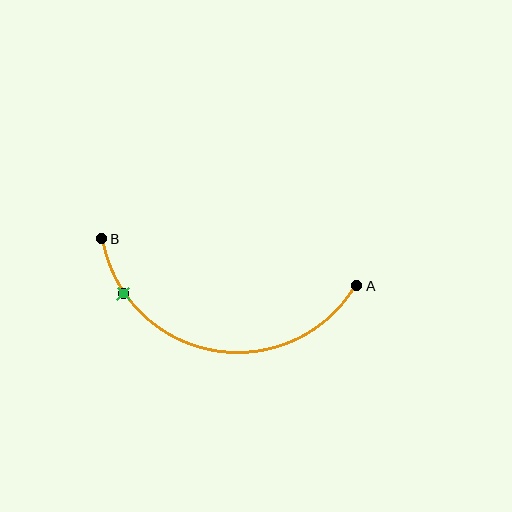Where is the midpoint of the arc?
The arc midpoint is the point on the curve farthest from the straight line joining A and B. It sits below that line.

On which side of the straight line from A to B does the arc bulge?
The arc bulges below the straight line connecting A and B.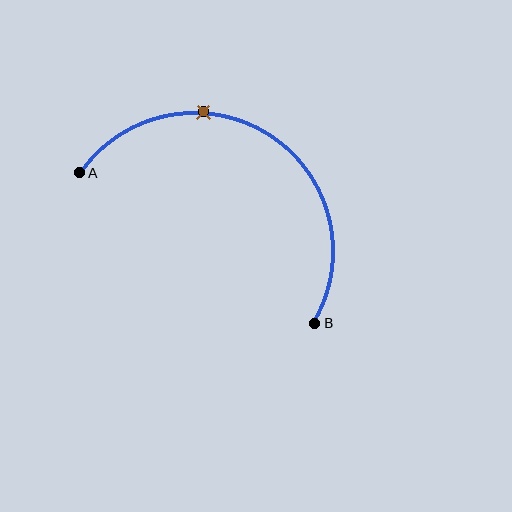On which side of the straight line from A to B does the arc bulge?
The arc bulges above the straight line connecting A and B.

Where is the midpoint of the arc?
The arc midpoint is the point on the curve farthest from the straight line joining A and B. It sits above that line.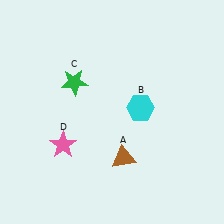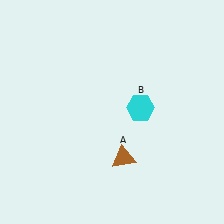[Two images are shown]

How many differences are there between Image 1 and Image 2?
There are 2 differences between the two images.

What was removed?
The pink star (D), the green star (C) were removed in Image 2.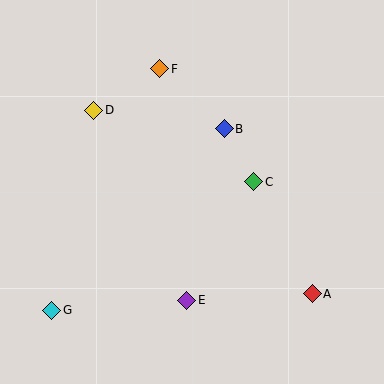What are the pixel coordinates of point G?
Point G is at (52, 310).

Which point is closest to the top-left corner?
Point D is closest to the top-left corner.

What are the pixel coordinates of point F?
Point F is at (160, 69).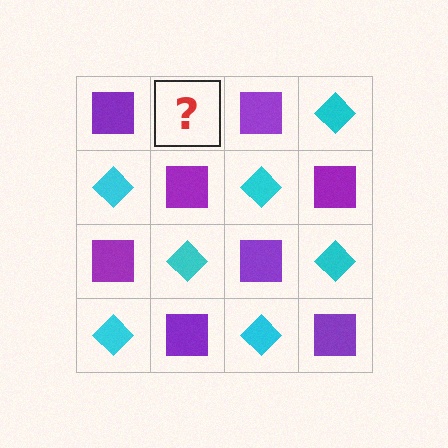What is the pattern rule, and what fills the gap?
The rule is that it alternates purple square and cyan diamond in a checkerboard pattern. The gap should be filled with a cyan diamond.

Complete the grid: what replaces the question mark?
The question mark should be replaced with a cyan diamond.